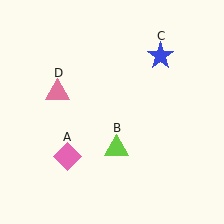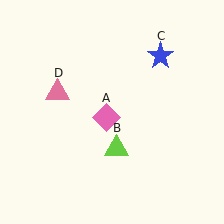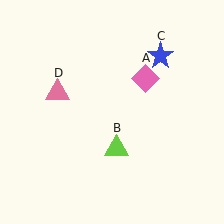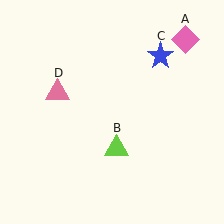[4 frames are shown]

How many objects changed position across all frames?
1 object changed position: pink diamond (object A).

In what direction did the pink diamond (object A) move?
The pink diamond (object A) moved up and to the right.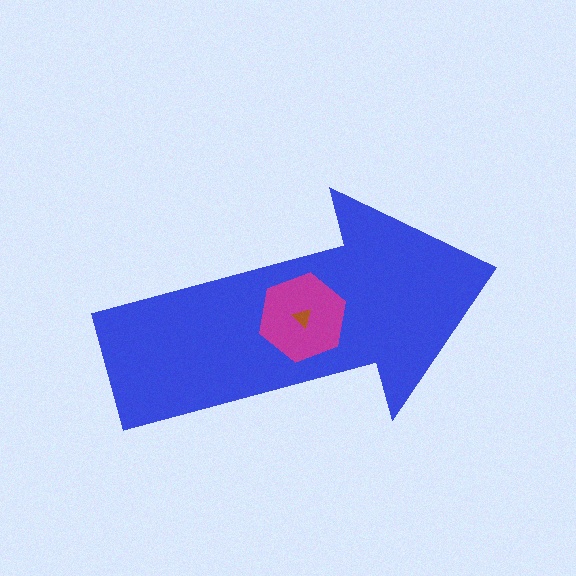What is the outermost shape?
The blue arrow.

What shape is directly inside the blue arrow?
The magenta hexagon.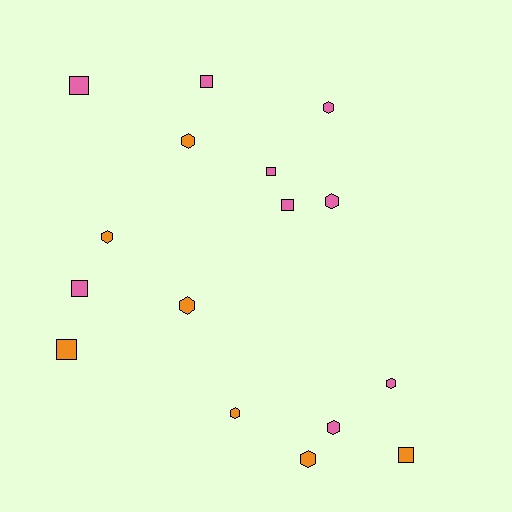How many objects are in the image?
There are 16 objects.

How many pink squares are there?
There are 5 pink squares.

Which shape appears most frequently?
Hexagon, with 9 objects.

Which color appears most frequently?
Pink, with 9 objects.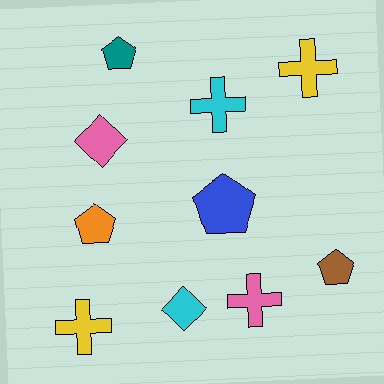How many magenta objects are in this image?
There are no magenta objects.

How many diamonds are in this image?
There are 2 diamonds.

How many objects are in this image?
There are 10 objects.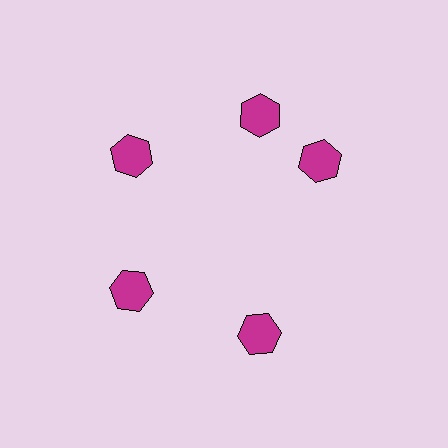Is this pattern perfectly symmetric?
No. The 5 magenta hexagons are arranged in a ring, but one element near the 3 o'clock position is rotated out of alignment along the ring, breaking the 5-fold rotational symmetry.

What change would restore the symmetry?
The symmetry would be restored by rotating it back into even spacing with its neighbors so that all 5 hexagons sit at equal angles and equal distance from the center.